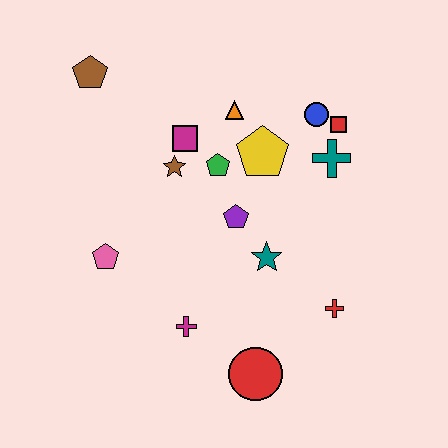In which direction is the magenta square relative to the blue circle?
The magenta square is to the left of the blue circle.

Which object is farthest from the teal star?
The brown pentagon is farthest from the teal star.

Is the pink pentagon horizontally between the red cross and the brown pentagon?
Yes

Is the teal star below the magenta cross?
No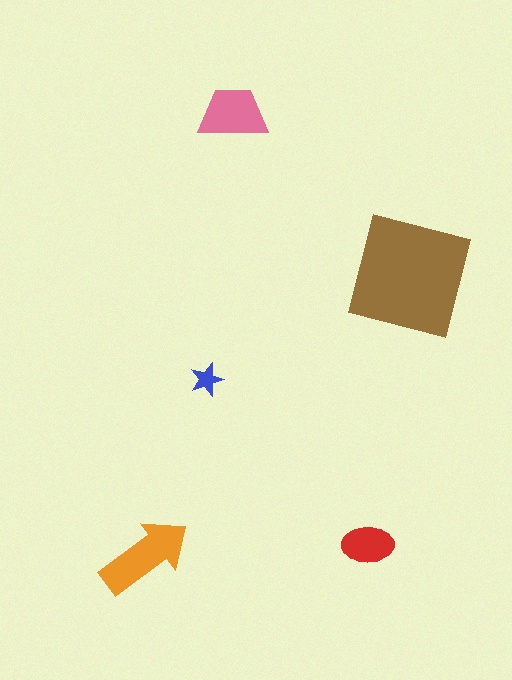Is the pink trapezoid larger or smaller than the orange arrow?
Smaller.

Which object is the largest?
The brown square.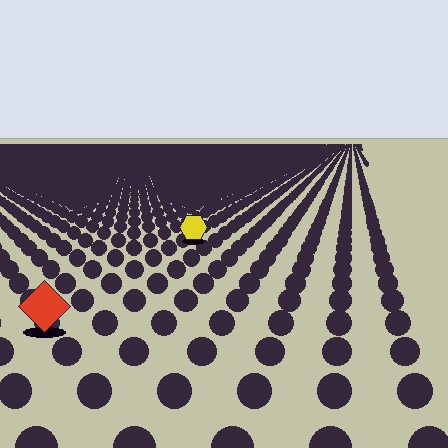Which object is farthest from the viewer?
The yellow hexagon is farthest from the viewer. It appears smaller and the ground texture around it is denser.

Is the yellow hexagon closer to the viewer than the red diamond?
No. The red diamond is closer — you can tell from the texture gradient: the ground texture is coarser near it.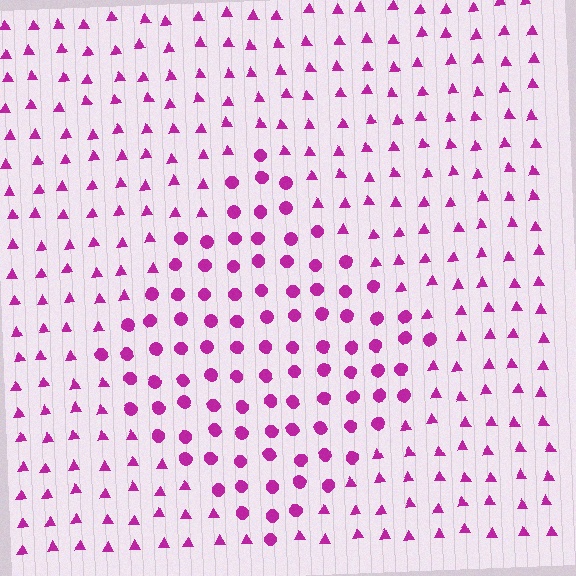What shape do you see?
I see a diamond.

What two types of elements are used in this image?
The image uses circles inside the diamond region and triangles outside it.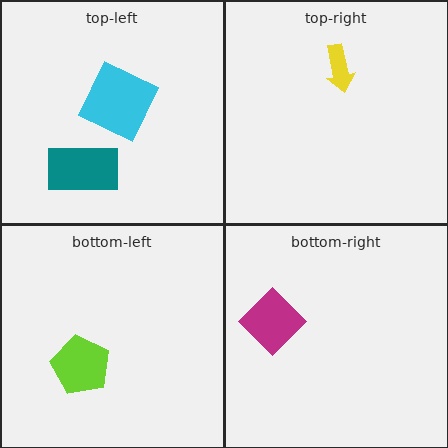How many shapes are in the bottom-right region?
1.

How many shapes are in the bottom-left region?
1.